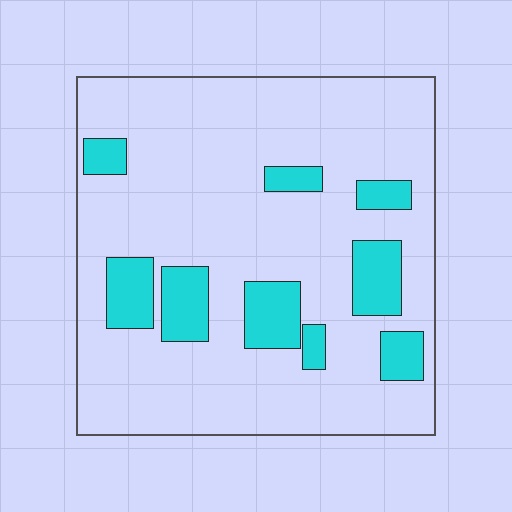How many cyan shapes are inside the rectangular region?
9.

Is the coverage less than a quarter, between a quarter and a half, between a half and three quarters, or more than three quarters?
Less than a quarter.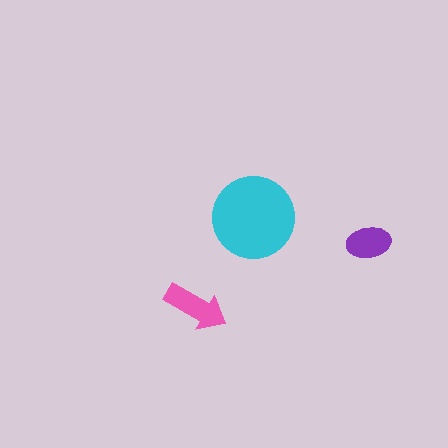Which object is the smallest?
The purple ellipse.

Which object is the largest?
The cyan circle.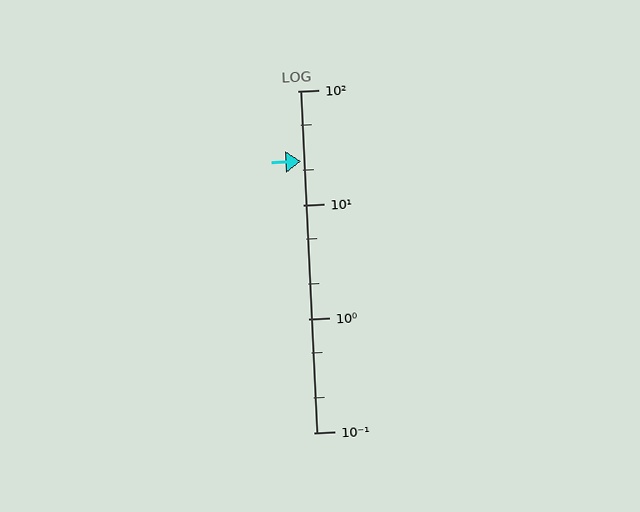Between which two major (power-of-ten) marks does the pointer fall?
The pointer is between 10 and 100.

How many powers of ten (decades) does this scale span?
The scale spans 3 decades, from 0.1 to 100.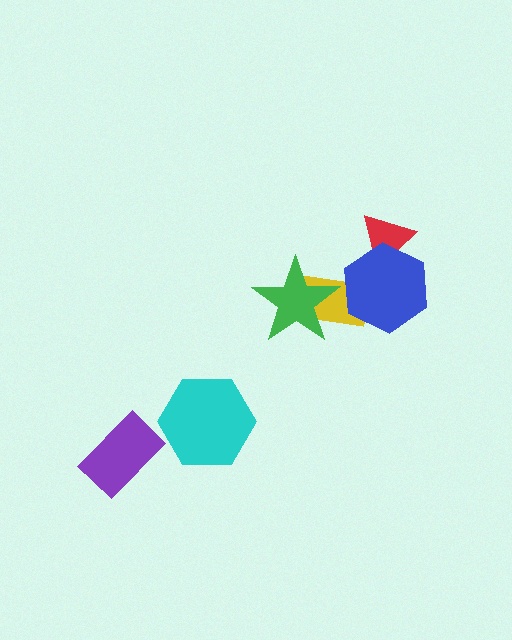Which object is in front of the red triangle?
The blue hexagon is in front of the red triangle.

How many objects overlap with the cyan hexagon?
0 objects overlap with the cyan hexagon.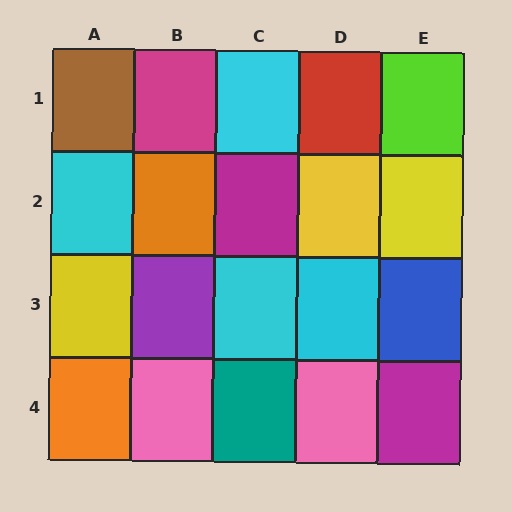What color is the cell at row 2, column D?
Yellow.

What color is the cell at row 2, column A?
Cyan.